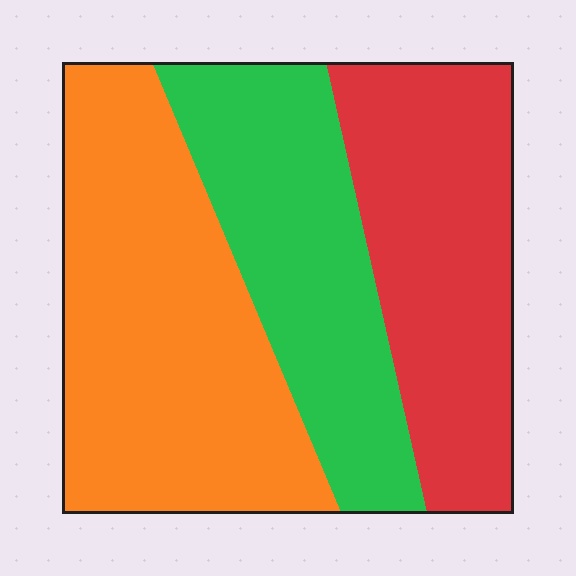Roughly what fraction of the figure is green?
Green covers around 30% of the figure.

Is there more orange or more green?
Orange.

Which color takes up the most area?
Orange, at roughly 40%.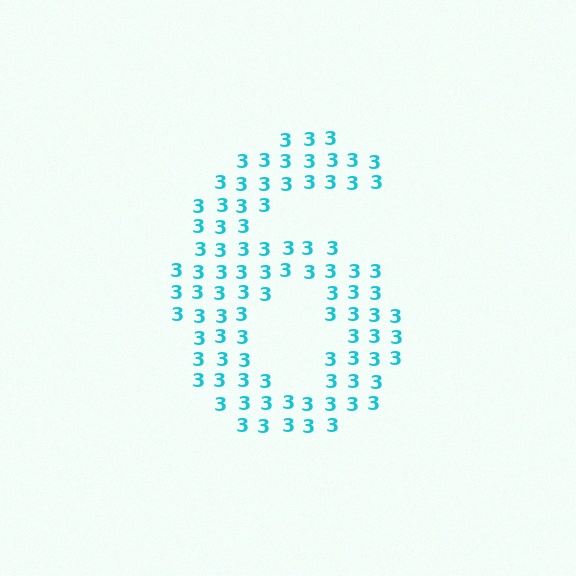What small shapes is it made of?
It is made of small digit 3's.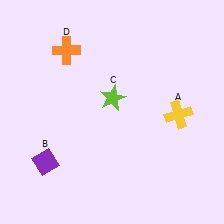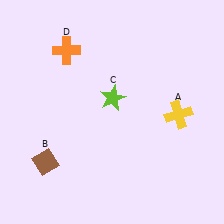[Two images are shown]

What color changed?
The diamond (B) changed from purple in Image 1 to brown in Image 2.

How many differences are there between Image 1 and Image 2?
There is 1 difference between the two images.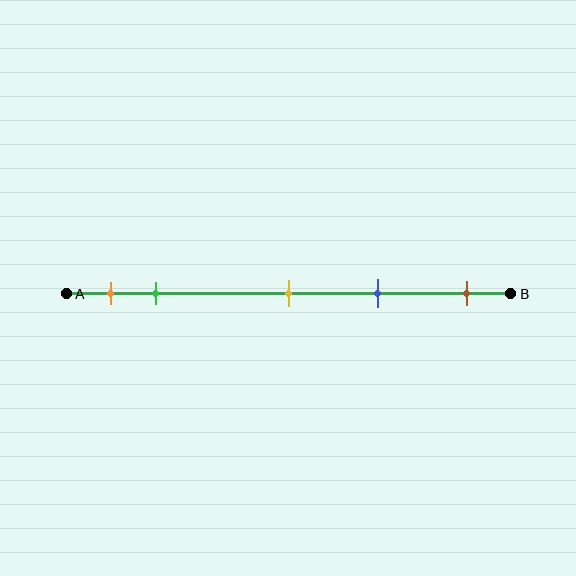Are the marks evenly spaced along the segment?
No, the marks are not evenly spaced.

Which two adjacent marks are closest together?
The orange and green marks are the closest adjacent pair.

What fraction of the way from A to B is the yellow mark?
The yellow mark is approximately 50% (0.5) of the way from A to B.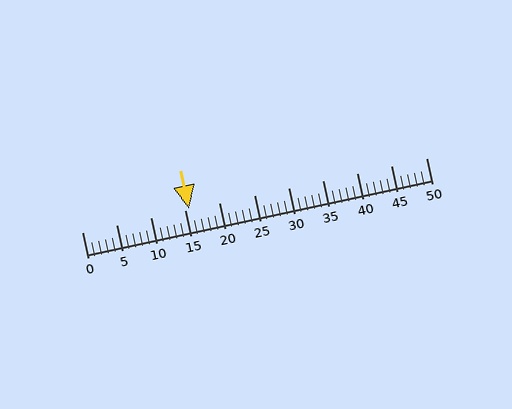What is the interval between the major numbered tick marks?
The major tick marks are spaced 5 units apart.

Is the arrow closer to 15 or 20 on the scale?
The arrow is closer to 15.